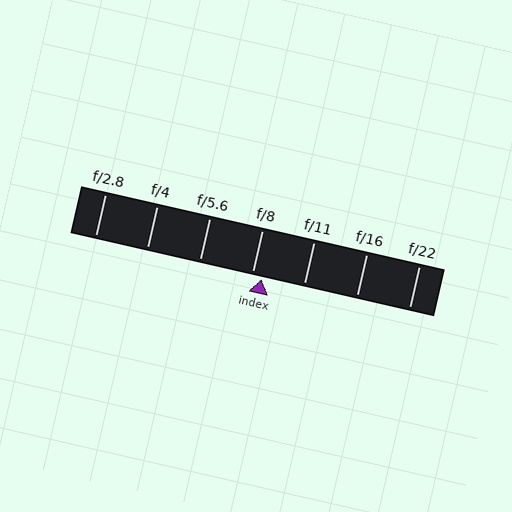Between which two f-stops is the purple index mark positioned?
The index mark is between f/8 and f/11.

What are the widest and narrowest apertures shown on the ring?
The widest aperture shown is f/2.8 and the narrowest is f/22.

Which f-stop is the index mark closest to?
The index mark is closest to f/8.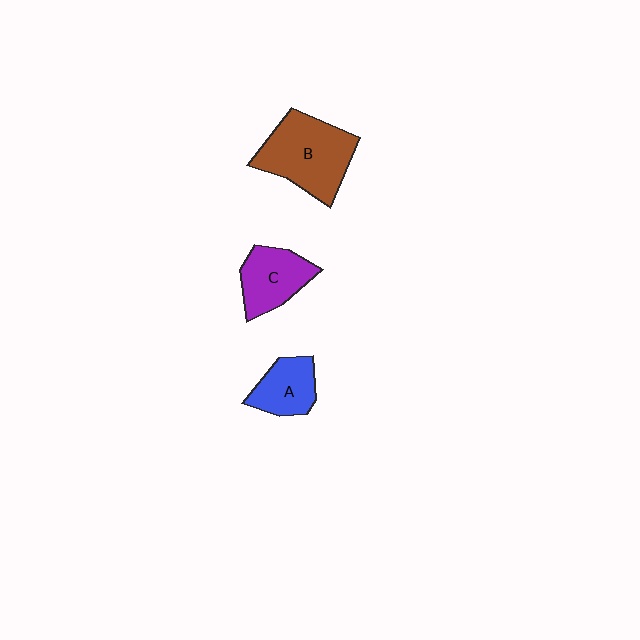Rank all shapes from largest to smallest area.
From largest to smallest: B (brown), C (purple), A (blue).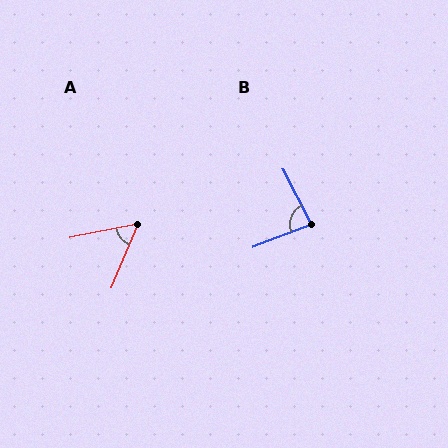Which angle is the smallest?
A, at approximately 56 degrees.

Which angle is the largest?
B, at approximately 84 degrees.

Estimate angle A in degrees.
Approximately 56 degrees.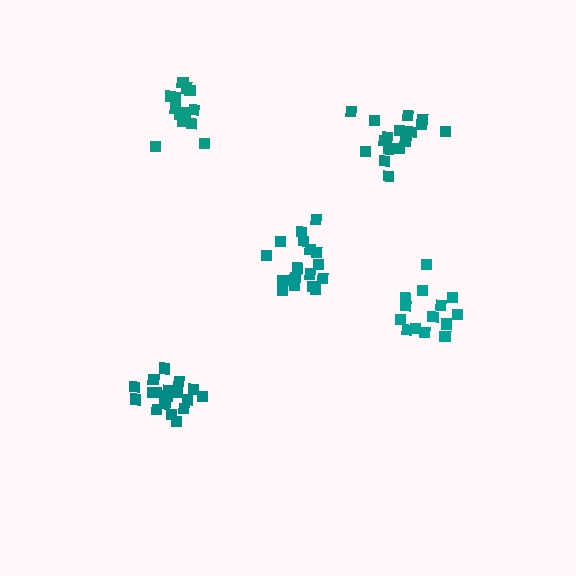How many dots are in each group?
Group 1: 17 dots, Group 2: 14 dots, Group 3: 18 dots, Group 4: 14 dots, Group 5: 16 dots (79 total).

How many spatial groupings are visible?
There are 5 spatial groupings.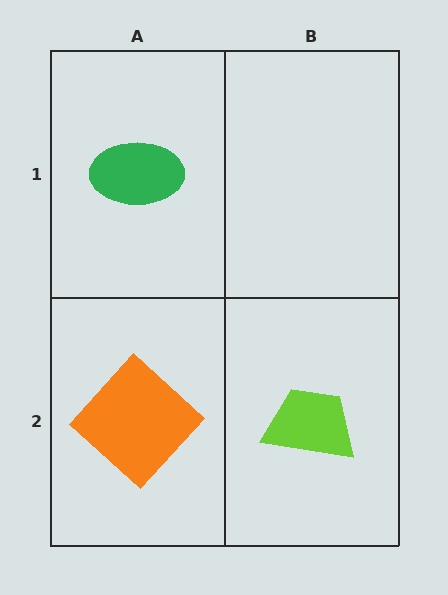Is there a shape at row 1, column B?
No, that cell is empty.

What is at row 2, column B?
A lime trapezoid.